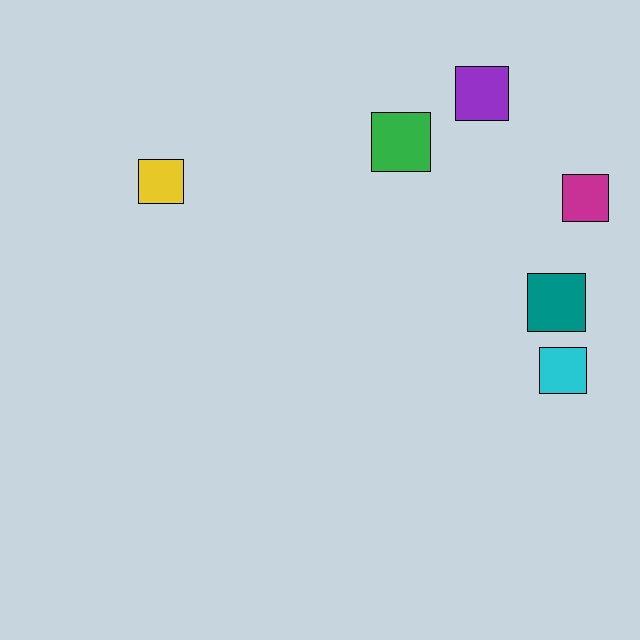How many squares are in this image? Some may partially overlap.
There are 6 squares.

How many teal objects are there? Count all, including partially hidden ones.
There is 1 teal object.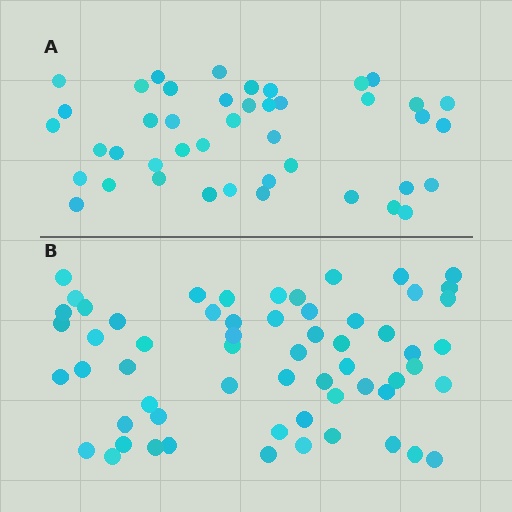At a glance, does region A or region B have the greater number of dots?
Region B (the bottom region) has more dots.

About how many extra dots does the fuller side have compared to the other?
Region B has approximately 15 more dots than region A.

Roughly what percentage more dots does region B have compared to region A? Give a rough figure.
About 40% more.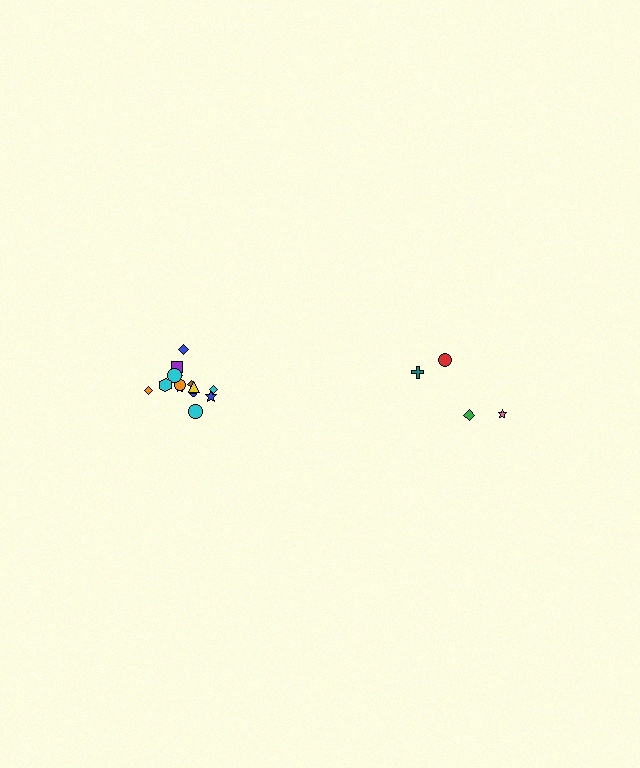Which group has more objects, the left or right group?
The left group.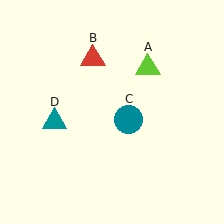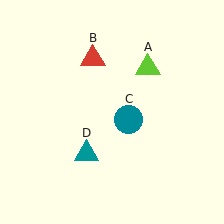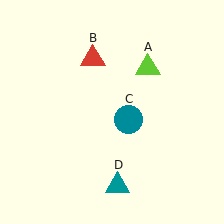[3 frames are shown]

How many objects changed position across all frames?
1 object changed position: teal triangle (object D).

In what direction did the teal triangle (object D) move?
The teal triangle (object D) moved down and to the right.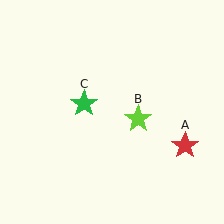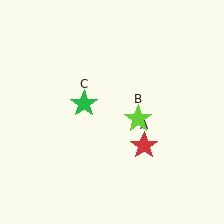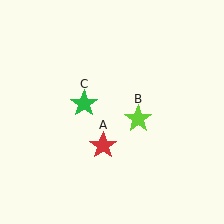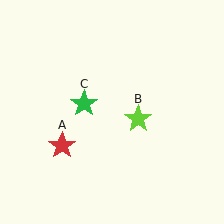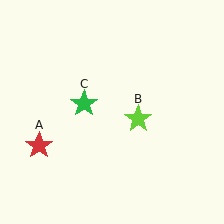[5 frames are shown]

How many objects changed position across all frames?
1 object changed position: red star (object A).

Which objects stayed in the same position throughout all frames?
Lime star (object B) and green star (object C) remained stationary.